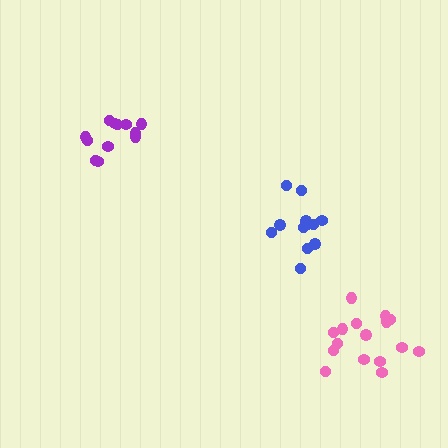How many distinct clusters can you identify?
There are 3 distinct clusters.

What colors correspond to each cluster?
The clusters are colored: blue, purple, pink.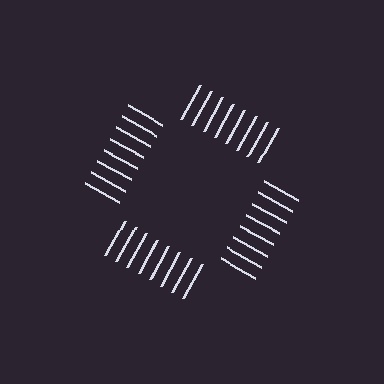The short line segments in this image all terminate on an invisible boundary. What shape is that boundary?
An illusory square — the line segments terminate on its edges but no continuous stroke is drawn.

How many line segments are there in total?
32 — 8 along each of the 4 edges.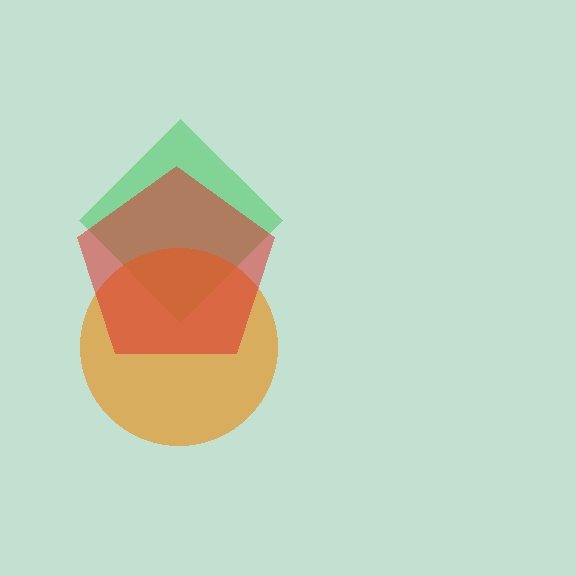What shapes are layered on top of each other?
The layered shapes are: a green diamond, an orange circle, a red pentagon.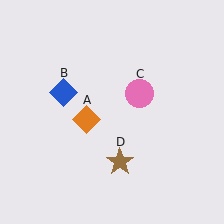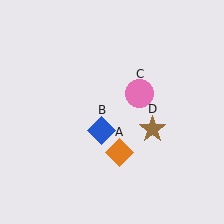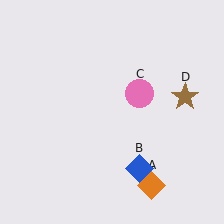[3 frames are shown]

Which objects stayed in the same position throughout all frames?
Pink circle (object C) remained stationary.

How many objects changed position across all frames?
3 objects changed position: orange diamond (object A), blue diamond (object B), brown star (object D).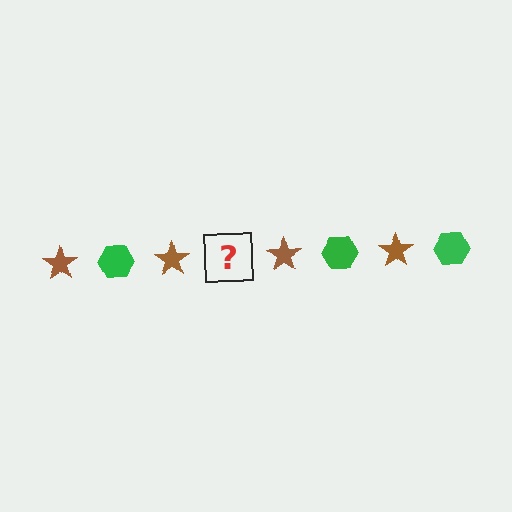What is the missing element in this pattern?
The missing element is a green hexagon.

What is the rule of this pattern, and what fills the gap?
The rule is that the pattern alternates between brown star and green hexagon. The gap should be filled with a green hexagon.